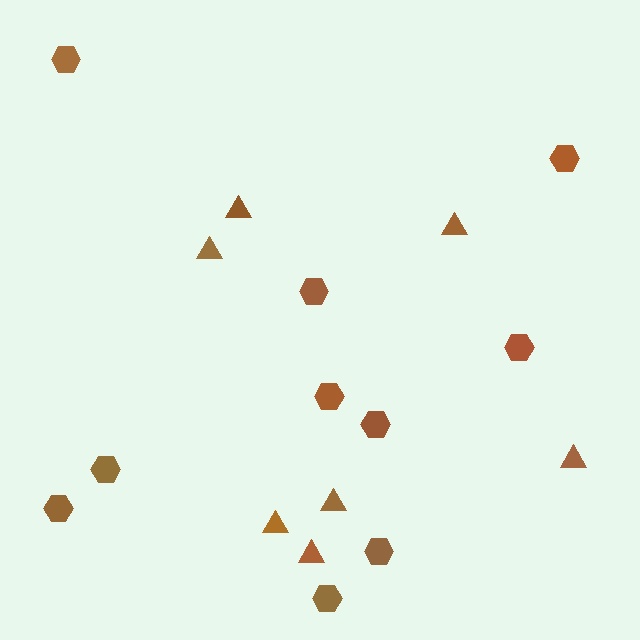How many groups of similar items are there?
There are 2 groups: one group of triangles (7) and one group of hexagons (10).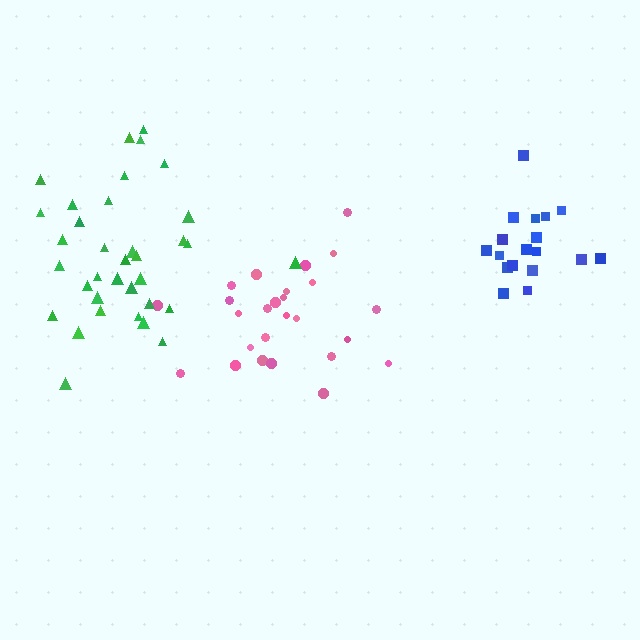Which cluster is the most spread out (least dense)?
Pink.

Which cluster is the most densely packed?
Blue.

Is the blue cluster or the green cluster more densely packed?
Blue.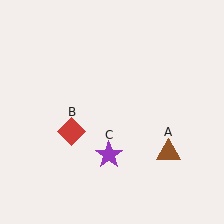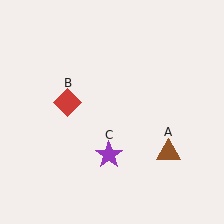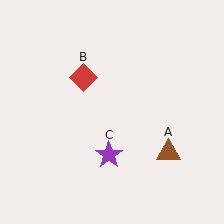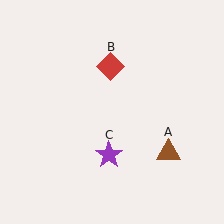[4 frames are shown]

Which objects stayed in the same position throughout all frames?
Brown triangle (object A) and purple star (object C) remained stationary.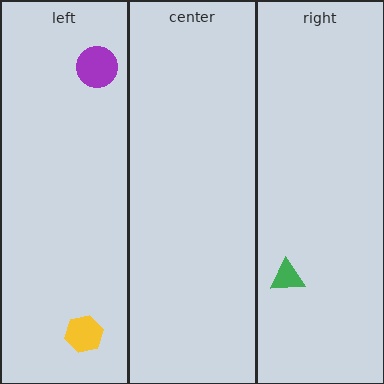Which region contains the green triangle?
The right region.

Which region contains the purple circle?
The left region.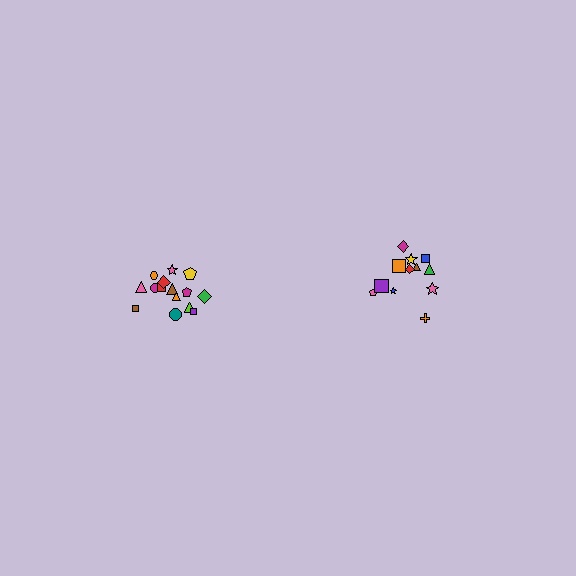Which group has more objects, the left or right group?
The left group.